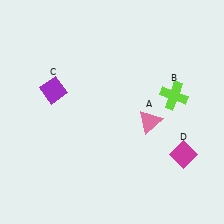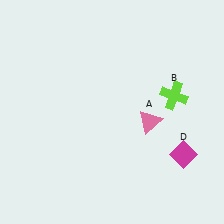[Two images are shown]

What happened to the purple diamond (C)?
The purple diamond (C) was removed in Image 2. It was in the top-left area of Image 1.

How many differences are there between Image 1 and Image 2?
There is 1 difference between the two images.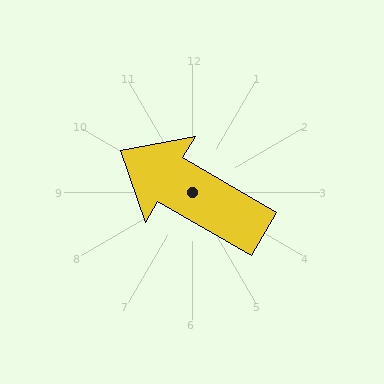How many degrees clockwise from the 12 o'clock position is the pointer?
Approximately 300 degrees.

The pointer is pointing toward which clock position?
Roughly 10 o'clock.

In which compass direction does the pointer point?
Northwest.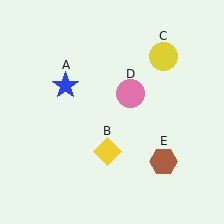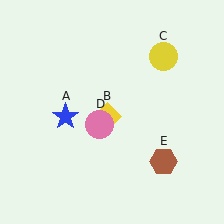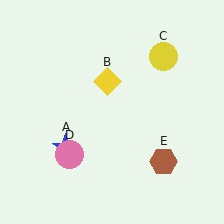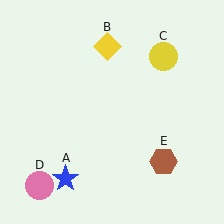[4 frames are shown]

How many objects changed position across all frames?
3 objects changed position: blue star (object A), yellow diamond (object B), pink circle (object D).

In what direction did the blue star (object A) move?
The blue star (object A) moved down.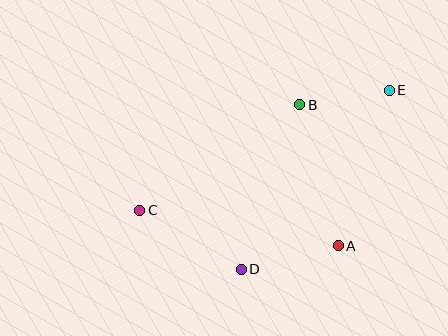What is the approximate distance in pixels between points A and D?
The distance between A and D is approximately 100 pixels.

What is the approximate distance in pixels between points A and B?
The distance between A and B is approximately 146 pixels.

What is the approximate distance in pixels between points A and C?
The distance between A and C is approximately 202 pixels.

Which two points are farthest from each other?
Points C and E are farthest from each other.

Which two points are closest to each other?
Points B and E are closest to each other.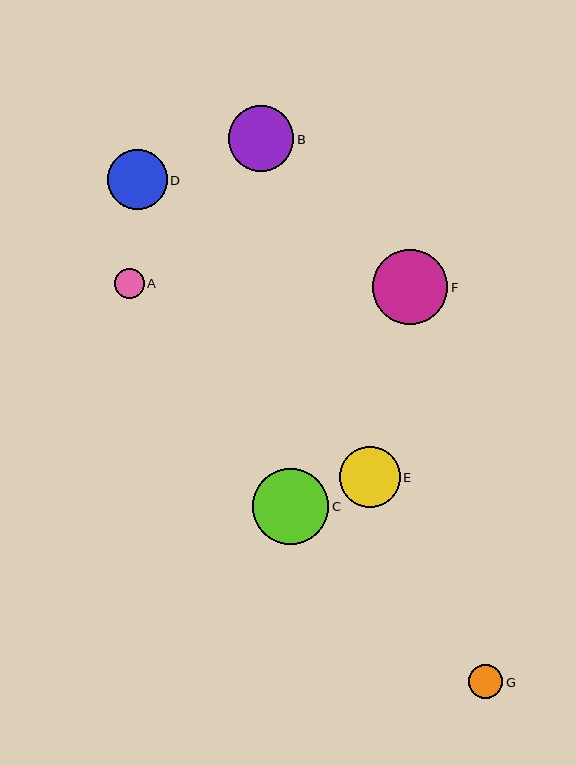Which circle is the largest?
Circle C is the largest with a size of approximately 76 pixels.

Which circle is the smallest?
Circle A is the smallest with a size of approximately 30 pixels.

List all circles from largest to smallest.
From largest to smallest: C, F, B, E, D, G, A.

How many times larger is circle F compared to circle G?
Circle F is approximately 2.2 times the size of circle G.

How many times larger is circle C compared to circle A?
Circle C is approximately 2.6 times the size of circle A.